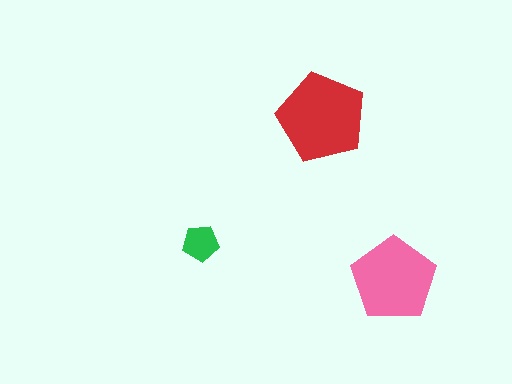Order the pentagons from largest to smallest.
the red one, the pink one, the green one.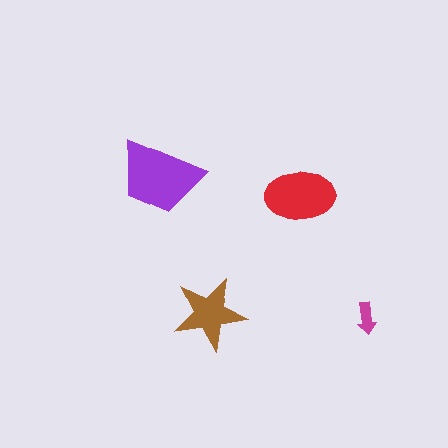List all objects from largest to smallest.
The purple trapezoid, the red ellipse, the brown star, the magenta arrow.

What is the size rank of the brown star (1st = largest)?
3rd.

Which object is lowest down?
The magenta arrow is bottommost.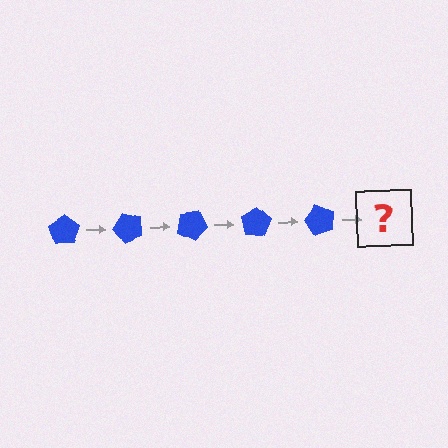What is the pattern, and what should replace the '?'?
The pattern is that the pentagon rotates 50 degrees each step. The '?' should be a blue pentagon rotated 250 degrees.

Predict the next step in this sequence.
The next step is a blue pentagon rotated 250 degrees.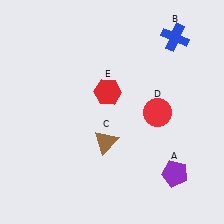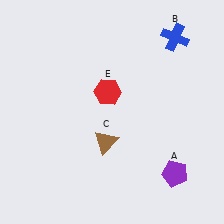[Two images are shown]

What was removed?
The red circle (D) was removed in Image 2.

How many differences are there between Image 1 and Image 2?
There is 1 difference between the two images.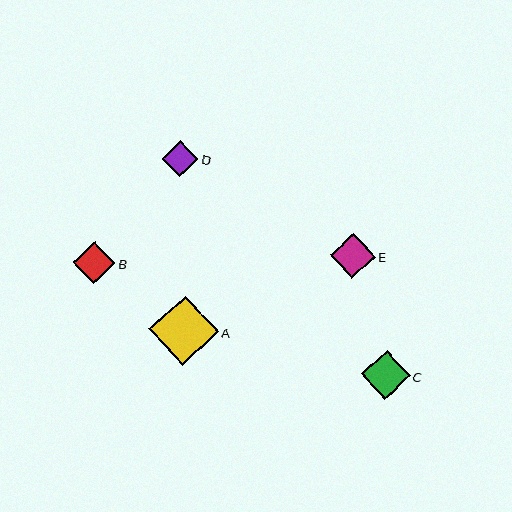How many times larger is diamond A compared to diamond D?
Diamond A is approximately 1.9 times the size of diamond D.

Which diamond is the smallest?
Diamond D is the smallest with a size of approximately 36 pixels.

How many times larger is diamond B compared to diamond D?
Diamond B is approximately 1.2 times the size of diamond D.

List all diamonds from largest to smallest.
From largest to smallest: A, C, E, B, D.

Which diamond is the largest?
Diamond A is the largest with a size of approximately 69 pixels.